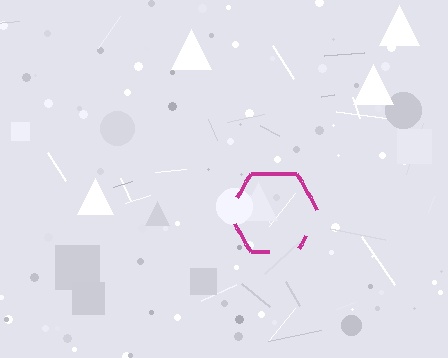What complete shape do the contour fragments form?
The contour fragments form a hexagon.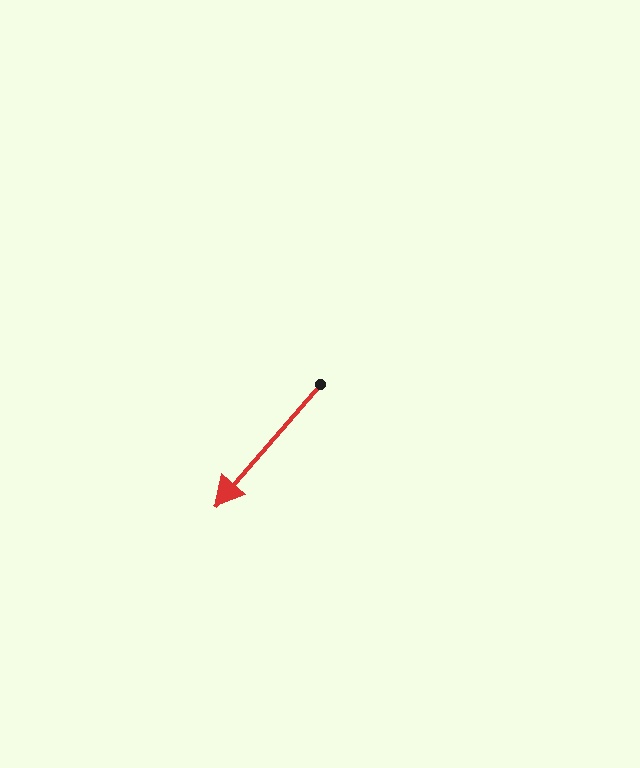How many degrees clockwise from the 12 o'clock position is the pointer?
Approximately 221 degrees.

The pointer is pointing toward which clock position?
Roughly 7 o'clock.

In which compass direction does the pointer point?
Southwest.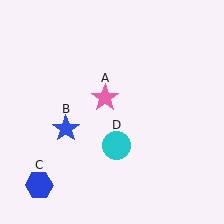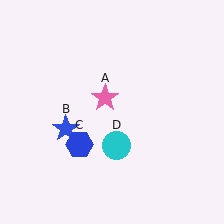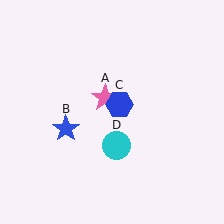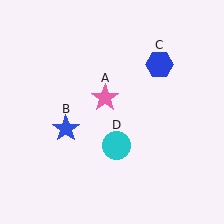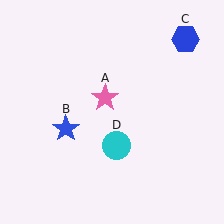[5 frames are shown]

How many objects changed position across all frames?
1 object changed position: blue hexagon (object C).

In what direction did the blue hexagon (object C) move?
The blue hexagon (object C) moved up and to the right.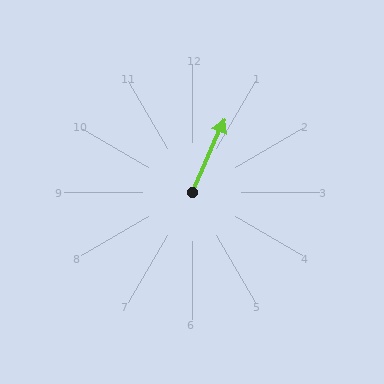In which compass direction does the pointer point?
Northeast.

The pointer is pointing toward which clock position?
Roughly 1 o'clock.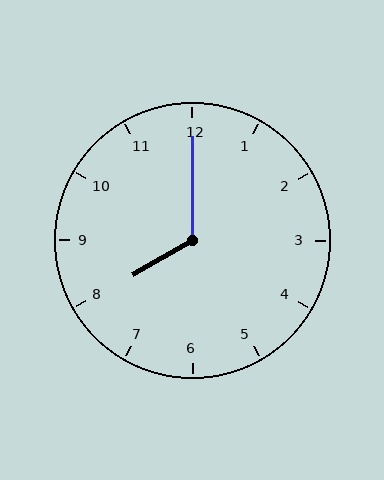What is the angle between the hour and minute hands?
Approximately 120 degrees.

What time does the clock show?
8:00.